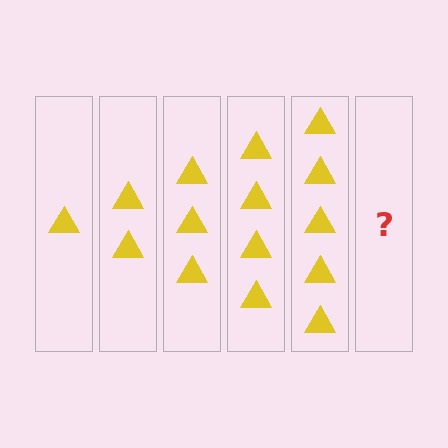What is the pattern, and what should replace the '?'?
The pattern is that each step adds one more triangle. The '?' should be 6 triangles.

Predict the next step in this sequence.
The next step is 6 triangles.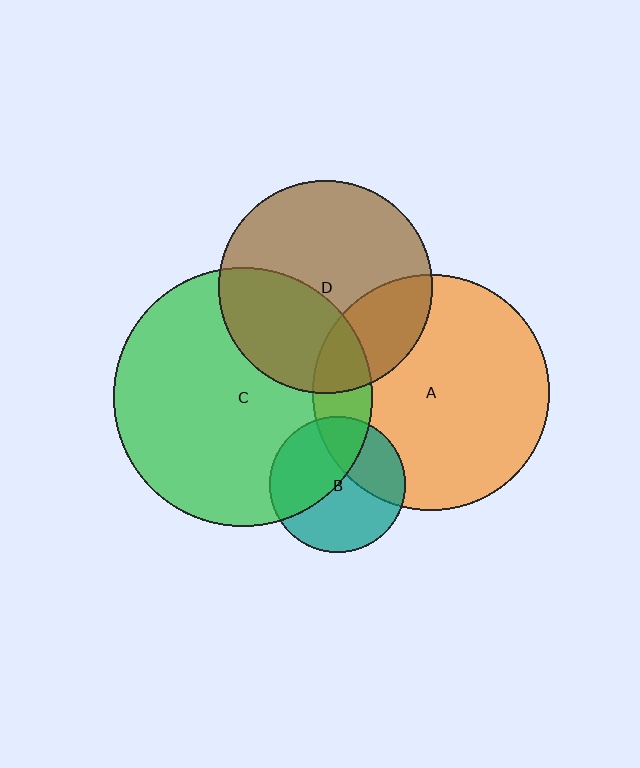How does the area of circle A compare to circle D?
Approximately 1.2 times.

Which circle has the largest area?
Circle C (green).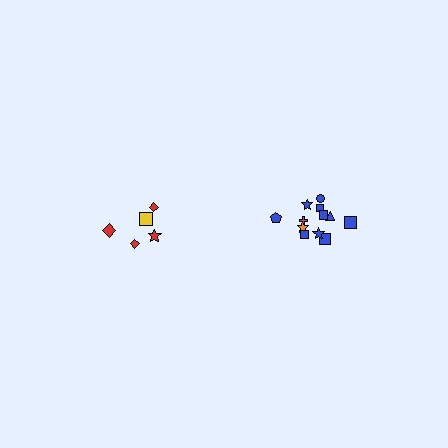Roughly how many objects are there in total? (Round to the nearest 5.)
Roughly 15 objects in total.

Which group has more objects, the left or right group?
The right group.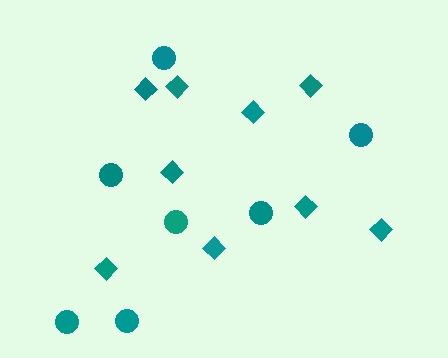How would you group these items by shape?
There are 2 groups: one group of diamonds (9) and one group of circles (7).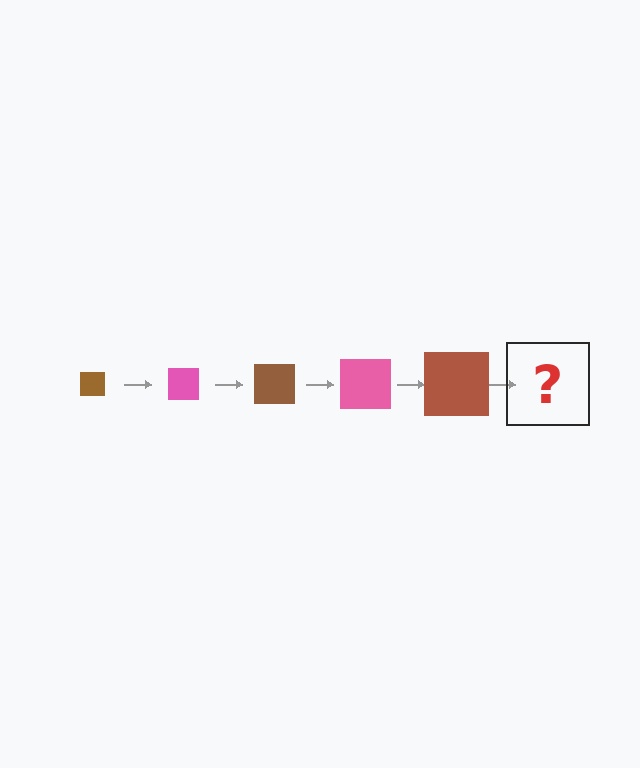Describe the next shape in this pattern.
It should be a pink square, larger than the previous one.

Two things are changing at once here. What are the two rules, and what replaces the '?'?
The two rules are that the square grows larger each step and the color cycles through brown and pink. The '?' should be a pink square, larger than the previous one.